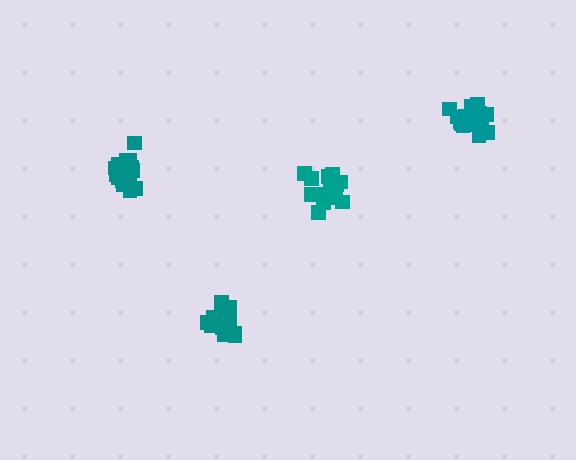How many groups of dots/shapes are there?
There are 4 groups.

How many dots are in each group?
Group 1: 20 dots, Group 2: 18 dots, Group 3: 18 dots, Group 4: 16 dots (72 total).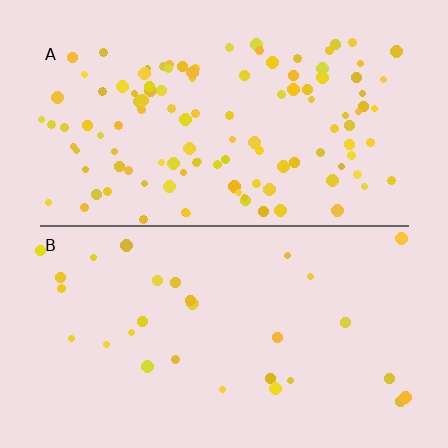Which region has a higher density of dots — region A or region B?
A (the top).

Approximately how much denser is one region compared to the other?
Approximately 3.8× — region A over region B.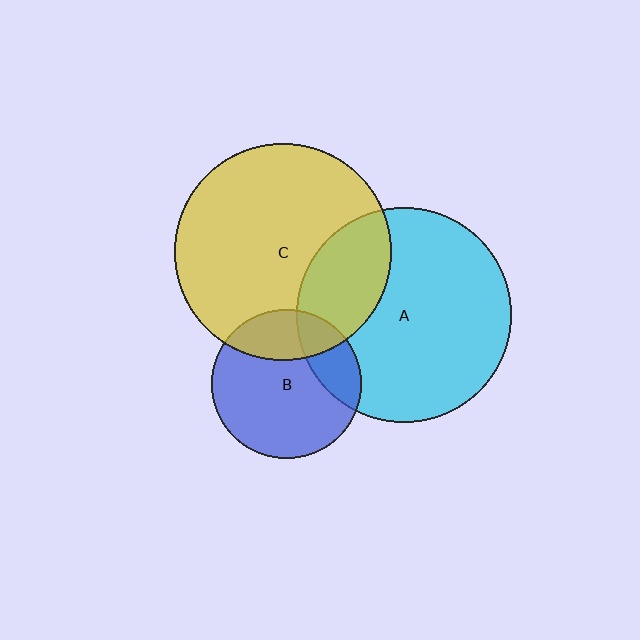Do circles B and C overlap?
Yes.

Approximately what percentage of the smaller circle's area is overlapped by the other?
Approximately 25%.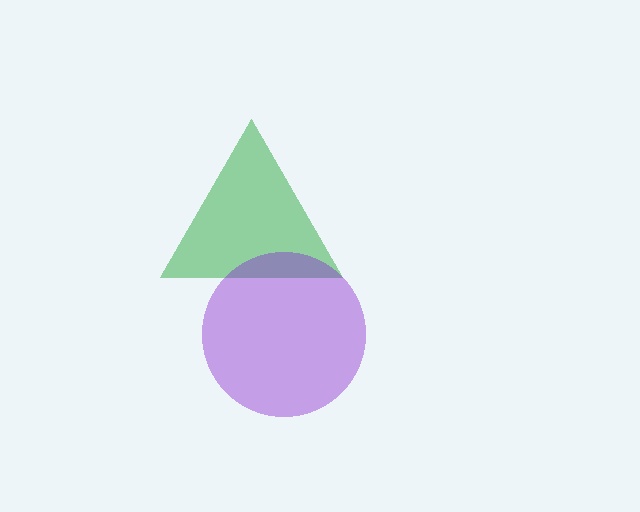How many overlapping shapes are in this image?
There are 2 overlapping shapes in the image.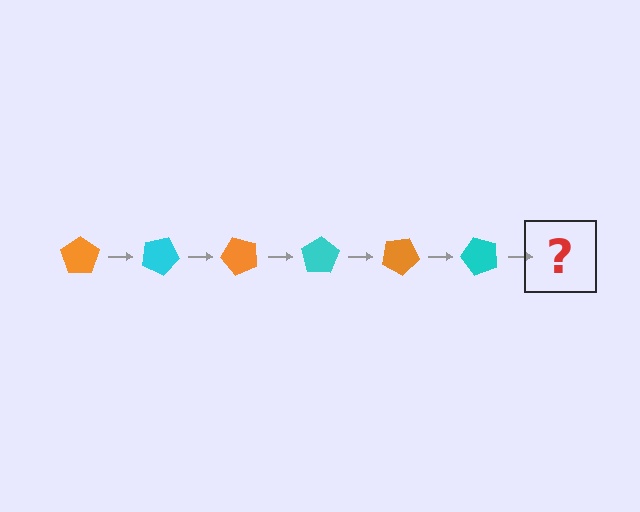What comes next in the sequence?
The next element should be an orange pentagon, rotated 150 degrees from the start.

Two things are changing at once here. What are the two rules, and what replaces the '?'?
The two rules are that it rotates 25 degrees each step and the color cycles through orange and cyan. The '?' should be an orange pentagon, rotated 150 degrees from the start.